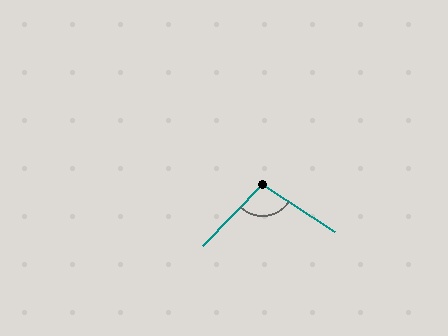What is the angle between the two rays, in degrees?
Approximately 101 degrees.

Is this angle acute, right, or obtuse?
It is obtuse.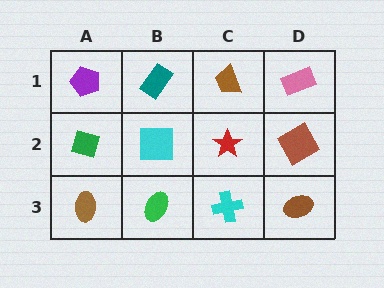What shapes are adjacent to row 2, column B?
A teal rectangle (row 1, column B), a green ellipse (row 3, column B), a green diamond (row 2, column A), a red star (row 2, column C).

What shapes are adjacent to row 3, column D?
A brown diamond (row 2, column D), a cyan cross (row 3, column C).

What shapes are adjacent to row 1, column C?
A red star (row 2, column C), a teal rectangle (row 1, column B), a pink rectangle (row 1, column D).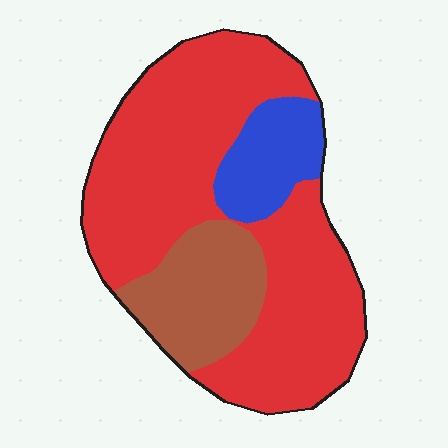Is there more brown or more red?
Red.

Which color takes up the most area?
Red, at roughly 70%.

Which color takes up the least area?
Blue, at roughly 15%.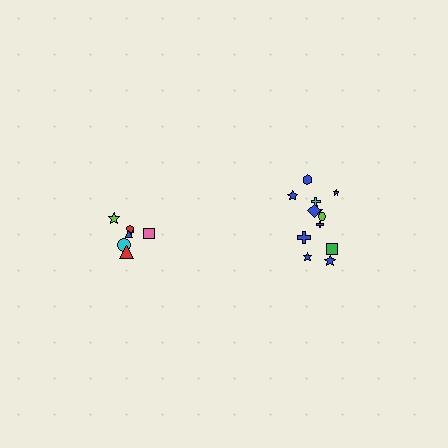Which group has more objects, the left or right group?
The right group.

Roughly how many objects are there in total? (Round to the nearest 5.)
Roughly 20 objects in total.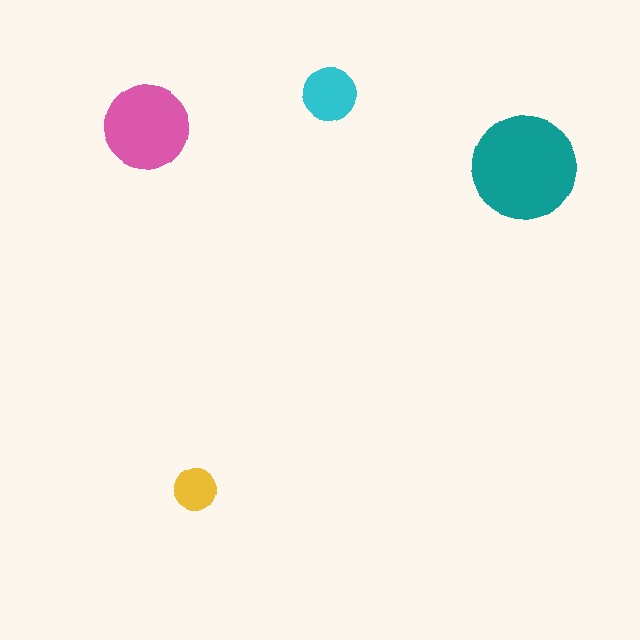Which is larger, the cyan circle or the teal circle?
The teal one.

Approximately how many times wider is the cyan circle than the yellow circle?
About 1.5 times wider.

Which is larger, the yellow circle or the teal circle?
The teal one.